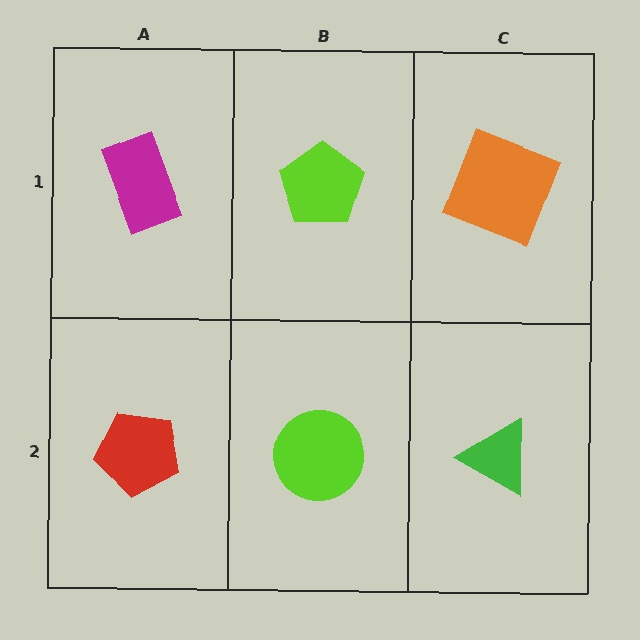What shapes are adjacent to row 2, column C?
An orange square (row 1, column C), a lime circle (row 2, column B).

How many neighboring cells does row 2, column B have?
3.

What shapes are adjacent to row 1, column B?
A lime circle (row 2, column B), a magenta rectangle (row 1, column A), an orange square (row 1, column C).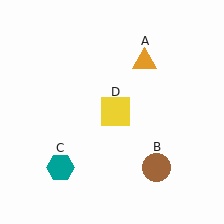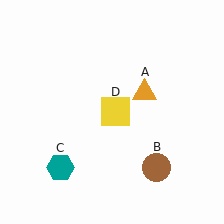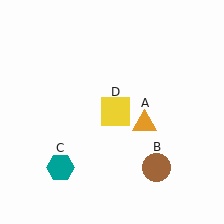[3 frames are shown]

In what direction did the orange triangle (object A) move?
The orange triangle (object A) moved down.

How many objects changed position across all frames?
1 object changed position: orange triangle (object A).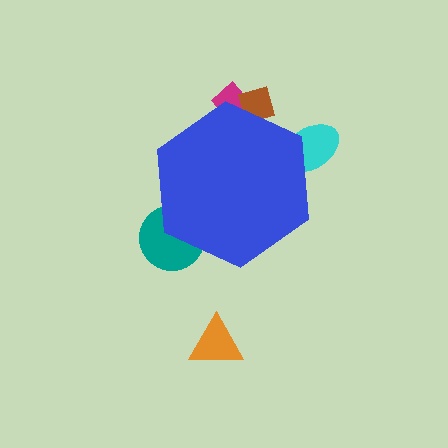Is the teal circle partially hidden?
Yes, the teal circle is partially hidden behind the blue hexagon.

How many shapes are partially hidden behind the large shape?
4 shapes are partially hidden.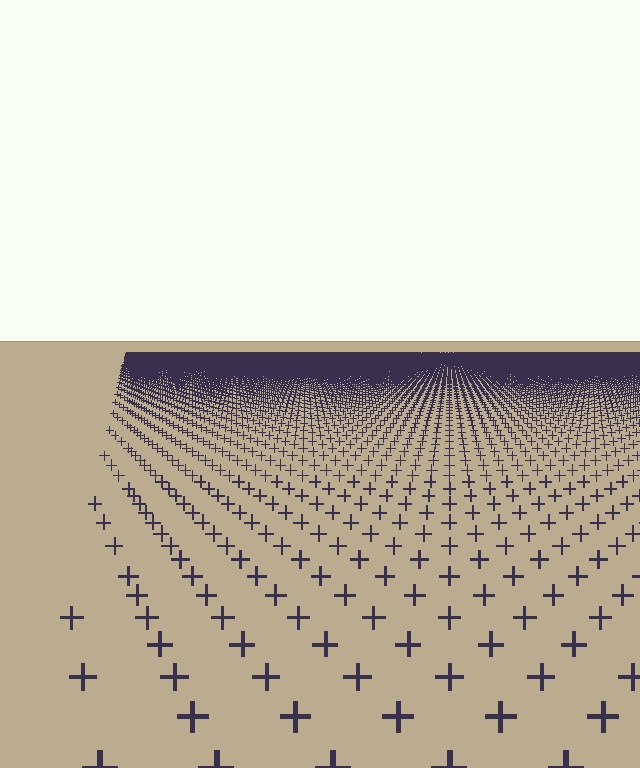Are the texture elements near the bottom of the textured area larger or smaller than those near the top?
Larger. Near the bottom, elements are closer to the viewer and appear at a bigger on-screen size.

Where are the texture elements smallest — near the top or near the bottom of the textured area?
Near the top.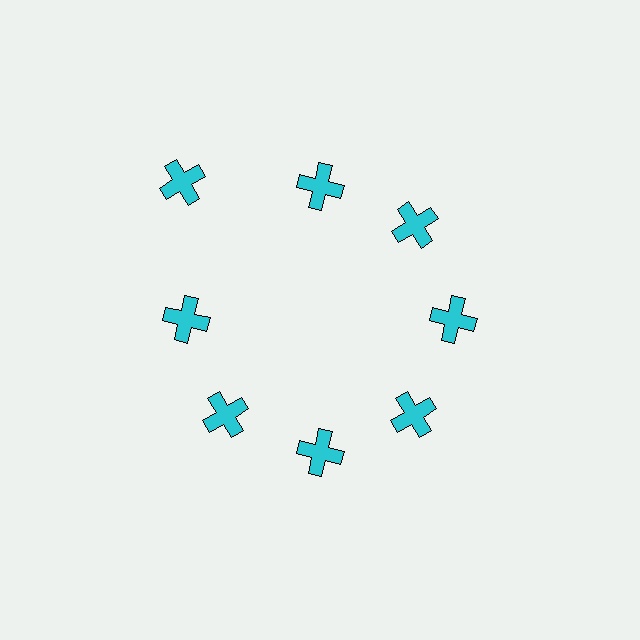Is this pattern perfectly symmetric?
No. The 8 cyan crosses are arranged in a ring, but one element near the 10 o'clock position is pushed outward from the center, breaking the 8-fold rotational symmetry.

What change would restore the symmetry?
The symmetry would be restored by moving it inward, back onto the ring so that all 8 crosses sit at equal angles and equal distance from the center.